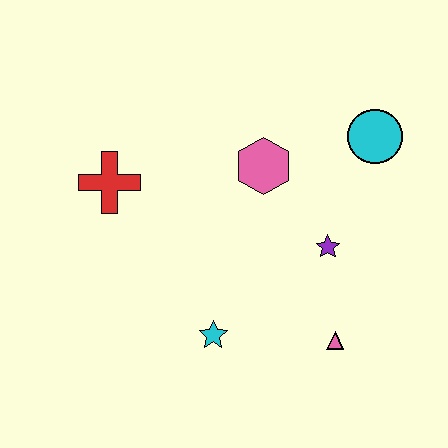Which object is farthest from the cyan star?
The cyan circle is farthest from the cyan star.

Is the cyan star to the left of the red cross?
No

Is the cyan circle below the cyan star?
No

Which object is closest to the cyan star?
The pink triangle is closest to the cyan star.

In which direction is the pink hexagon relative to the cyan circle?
The pink hexagon is to the left of the cyan circle.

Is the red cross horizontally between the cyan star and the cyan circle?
No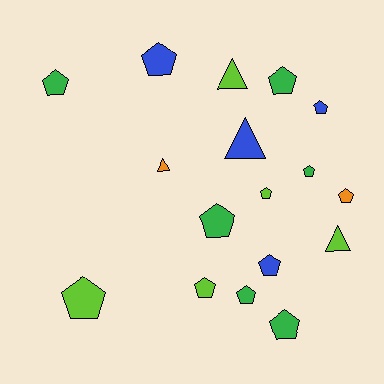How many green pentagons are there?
There are 6 green pentagons.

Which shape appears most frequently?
Pentagon, with 13 objects.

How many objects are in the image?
There are 17 objects.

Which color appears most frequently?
Green, with 6 objects.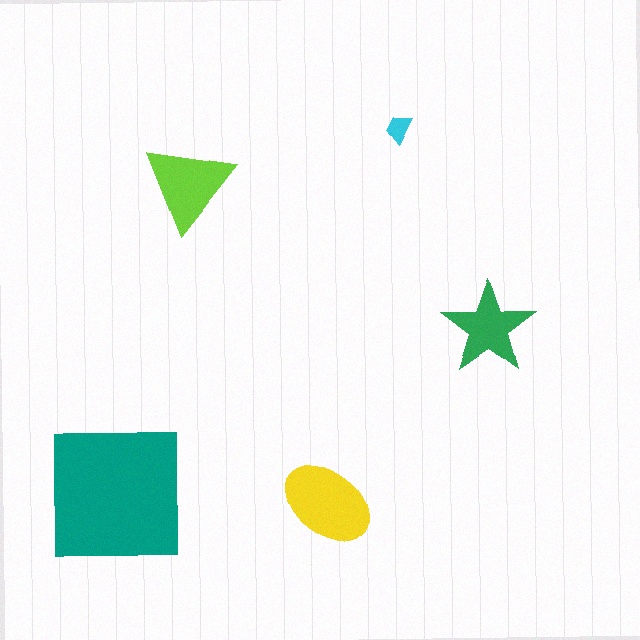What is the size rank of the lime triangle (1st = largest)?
3rd.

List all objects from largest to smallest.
The teal square, the yellow ellipse, the lime triangle, the green star, the cyan trapezoid.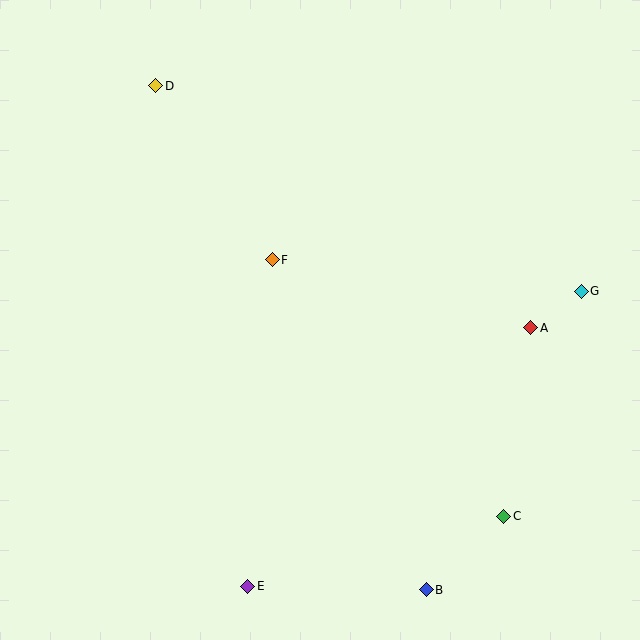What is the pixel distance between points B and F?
The distance between B and F is 364 pixels.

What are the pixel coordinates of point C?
Point C is at (504, 516).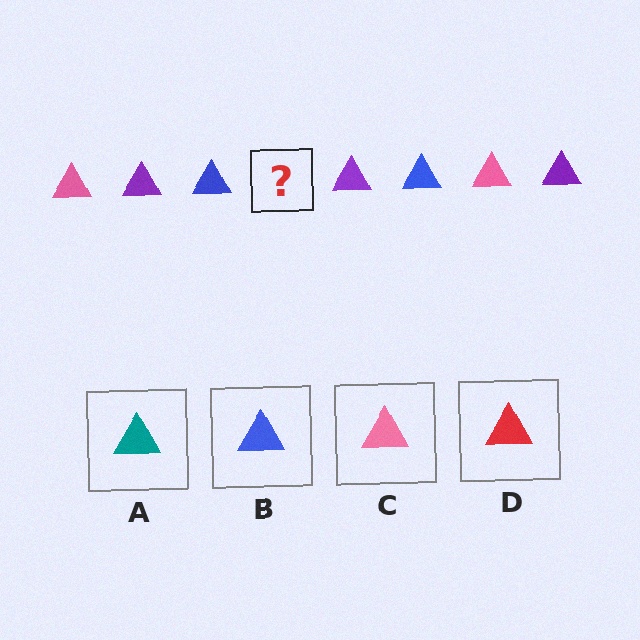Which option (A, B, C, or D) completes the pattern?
C.